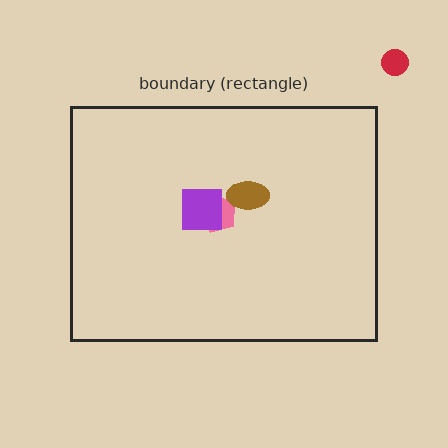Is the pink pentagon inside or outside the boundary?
Inside.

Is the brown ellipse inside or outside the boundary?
Inside.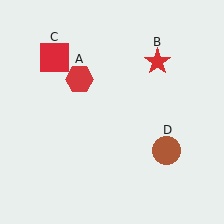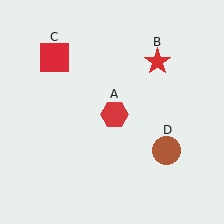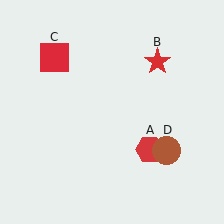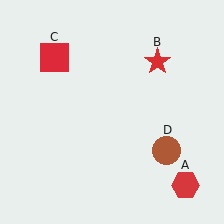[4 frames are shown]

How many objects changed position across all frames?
1 object changed position: red hexagon (object A).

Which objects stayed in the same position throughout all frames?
Red star (object B) and red square (object C) and brown circle (object D) remained stationary.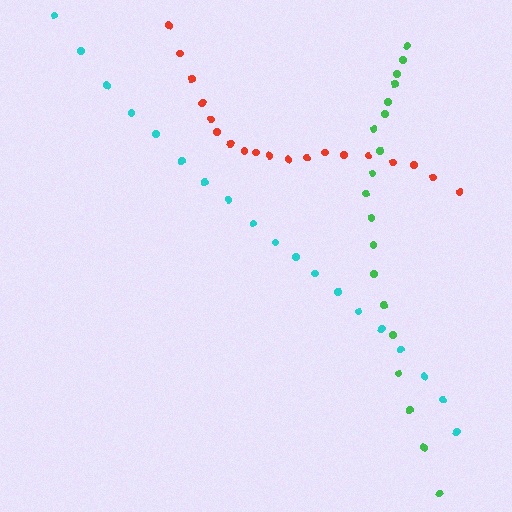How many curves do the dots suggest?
There are 3 distinct paths.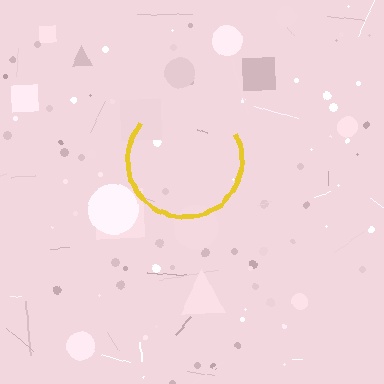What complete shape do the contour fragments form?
The contour fragments form a circle.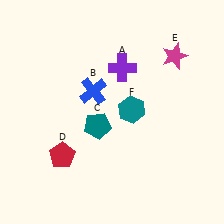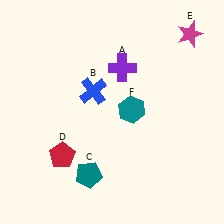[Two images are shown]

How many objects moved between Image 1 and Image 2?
2 objects moved between the two images.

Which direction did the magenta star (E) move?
The magenta star (E) moved up.